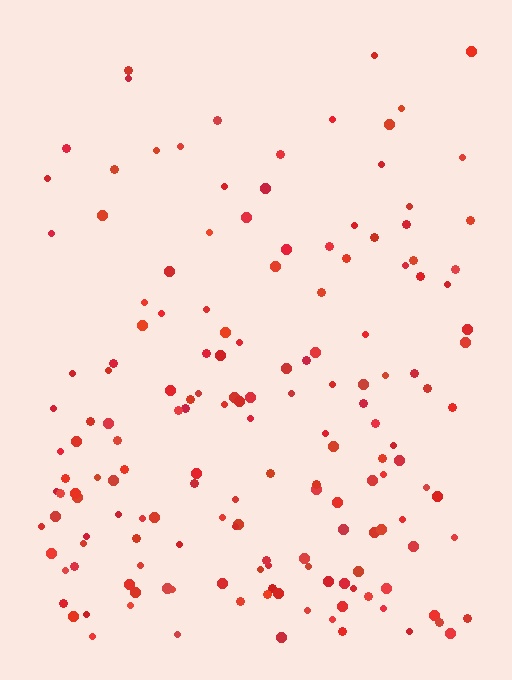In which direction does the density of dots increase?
From top to bottom, with the bottom side densest.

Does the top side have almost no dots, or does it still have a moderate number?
Still a moderate number, just noticeably fewer than the bottom.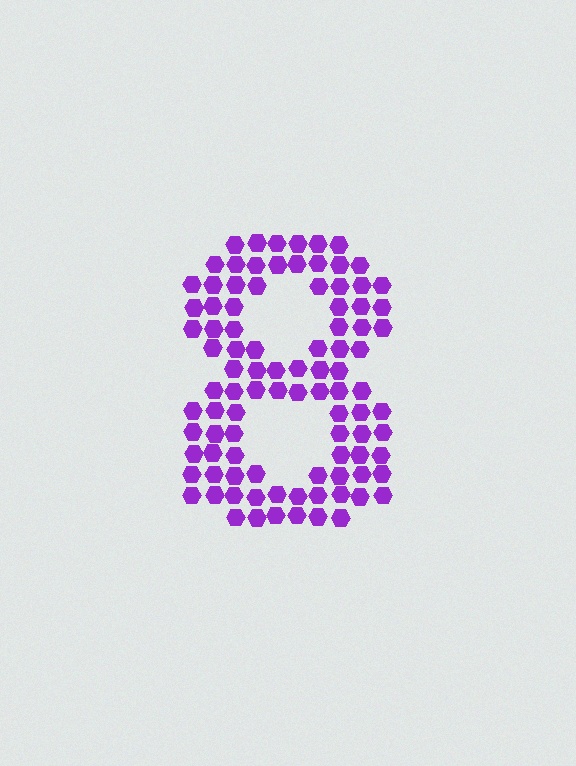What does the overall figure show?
The overall figure shows the digit 8.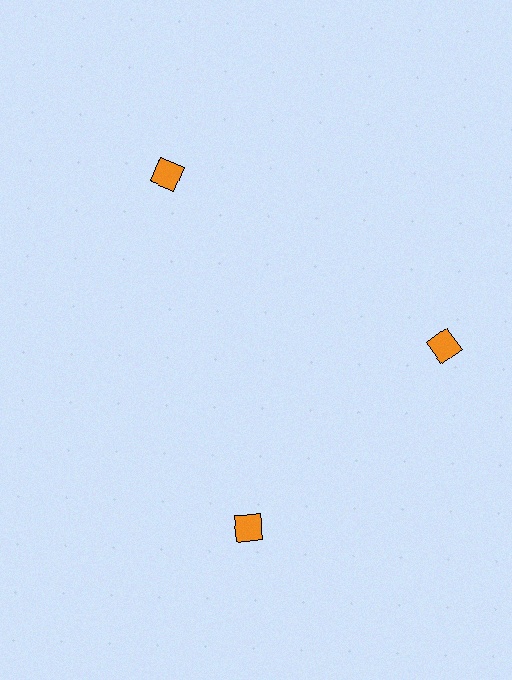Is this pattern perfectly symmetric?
No. The 3 orange squares are arranged in a ring, but one element near the 7 o'clock position is rotated out of alignment along the ring, breaking the 3-fold rotational symmetry.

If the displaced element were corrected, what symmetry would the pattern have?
It would have 3-fold rotational symmetry — the pattern would map onto itself every 120 degrees.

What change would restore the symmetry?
The symmetry would be restored by rotating it back into even spacing with its neighbors so that all 3 squares sit at equal angles and equal distance from the center.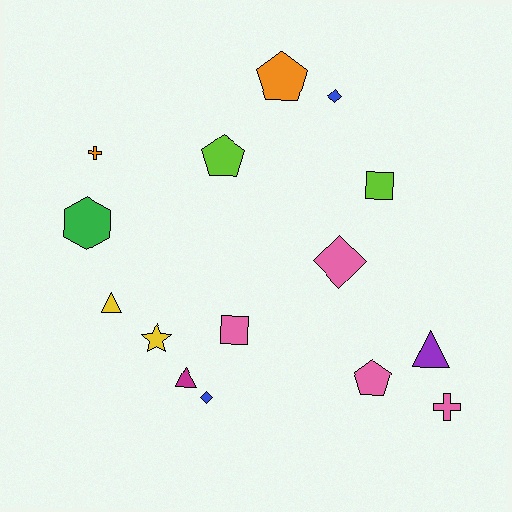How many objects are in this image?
There are 15 objects.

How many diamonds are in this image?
There are 3 diamonds.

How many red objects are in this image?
There are no red objects.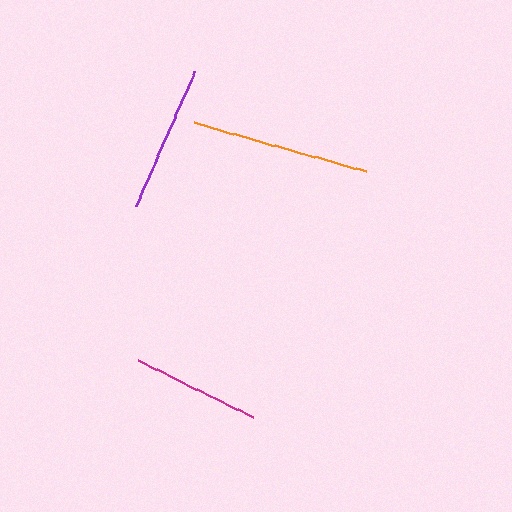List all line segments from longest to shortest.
From longest to shortest: orange, purple, magenta.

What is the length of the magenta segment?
The magenta segment is approximately 129 pixels long.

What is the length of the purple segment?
The purple segment is approximately 147 pixels long.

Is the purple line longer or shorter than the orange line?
The orange line is longer than the purple line.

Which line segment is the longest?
The orange line is the longest at approximately 179 pixels.